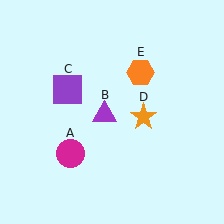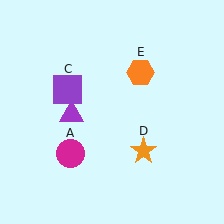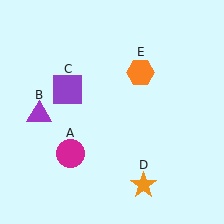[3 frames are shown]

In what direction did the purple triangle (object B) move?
The purple triangle (object B) moved left.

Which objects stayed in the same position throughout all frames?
Magenta circle (object A) and purple square (object C) and orange hexagon (object E) remained stationary.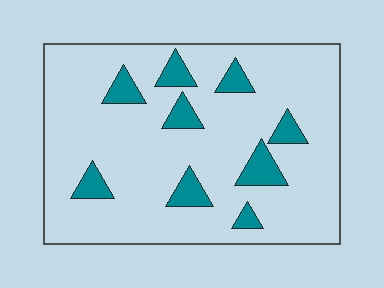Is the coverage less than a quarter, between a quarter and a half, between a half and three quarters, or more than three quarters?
Less than a quarter.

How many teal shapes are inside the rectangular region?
9.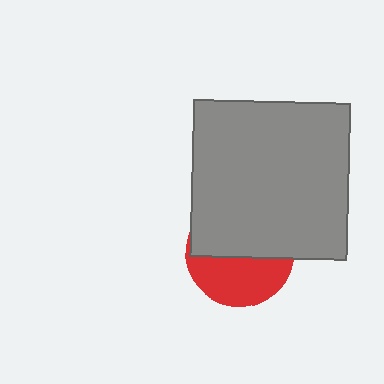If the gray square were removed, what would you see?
You would see the complete red circle.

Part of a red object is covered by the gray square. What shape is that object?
It is a circle.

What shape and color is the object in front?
The object in front is a gray square.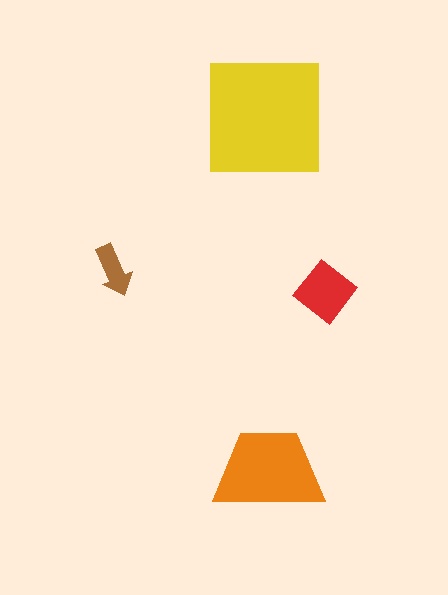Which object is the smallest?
The brown arrow.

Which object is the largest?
The yellow square.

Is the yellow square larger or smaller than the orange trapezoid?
Larger.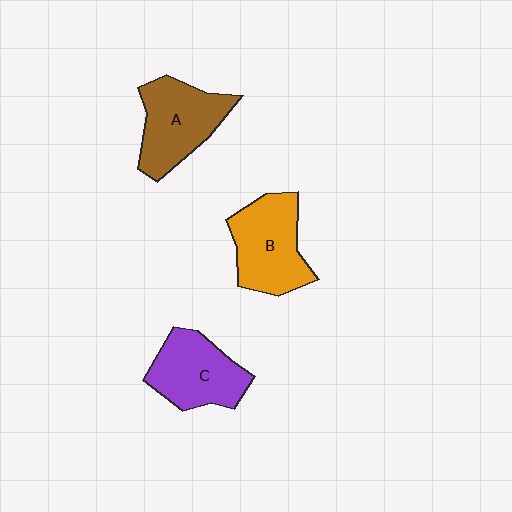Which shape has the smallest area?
Shape C (purple).